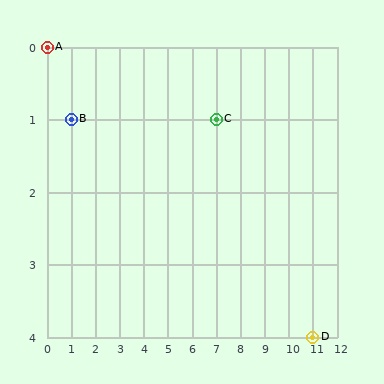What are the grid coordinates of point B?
Point B is at grid coordinates (1, 1).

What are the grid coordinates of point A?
Point A is at grid coordinates (0, 0).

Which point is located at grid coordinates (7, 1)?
Point C is at (7, 1).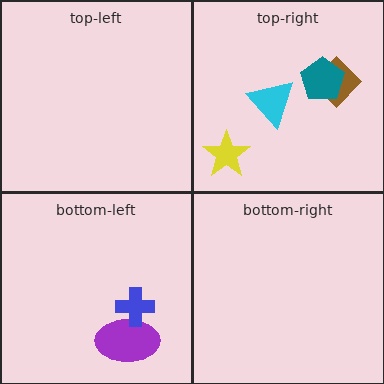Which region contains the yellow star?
The top-right region.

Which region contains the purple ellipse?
The bottom-left region.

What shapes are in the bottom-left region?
The purple ellipse, the blue cross.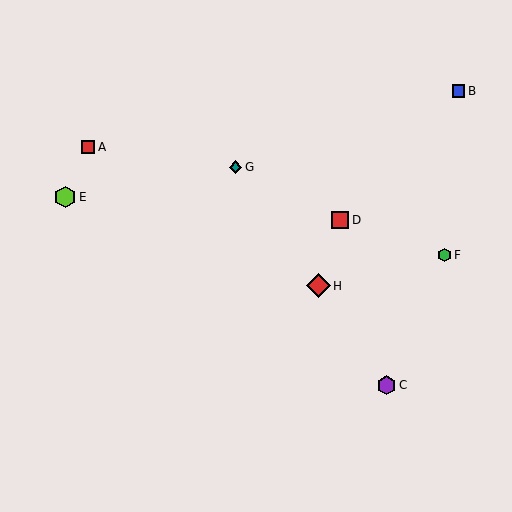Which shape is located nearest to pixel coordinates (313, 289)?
The red diamond (labeled H) at (318, 286) is nearest to that location.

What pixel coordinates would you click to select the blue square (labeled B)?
Click at (458, 91) to select the blue square B.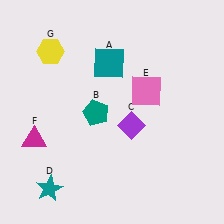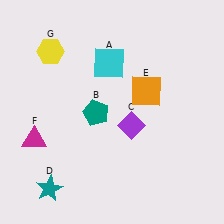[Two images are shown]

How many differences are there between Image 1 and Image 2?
There are 2 differences between the two images.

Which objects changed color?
A changed from teal to cyan. E changed from pink to orange.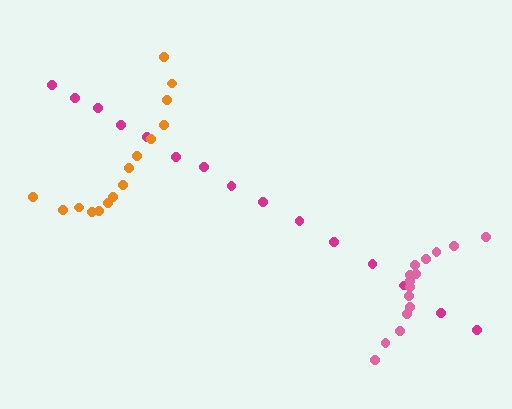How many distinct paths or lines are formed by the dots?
There are 3 distinct paths.